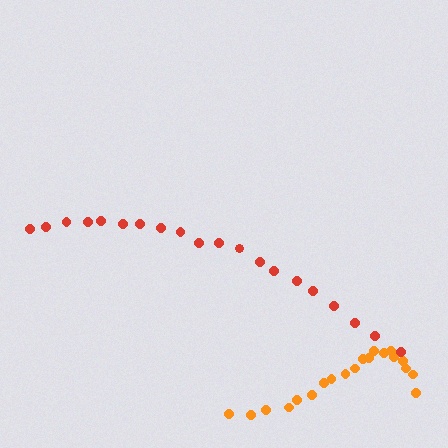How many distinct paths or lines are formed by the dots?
There are 2 distinct paths.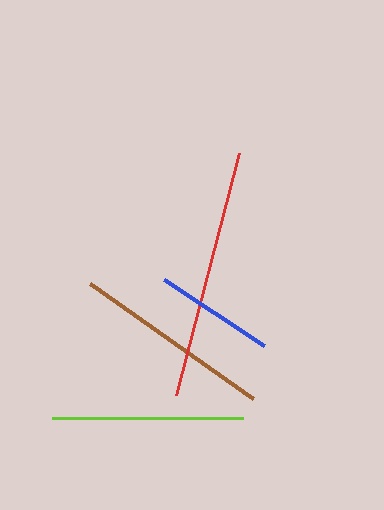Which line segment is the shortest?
The blue line is the shortest at approximately 120 pixels.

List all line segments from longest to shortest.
From longest to shortest: red, brown, lime, blue.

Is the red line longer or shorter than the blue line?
The red line is longer than the blue line.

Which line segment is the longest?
The red line is the longest at approximately 251 pixels.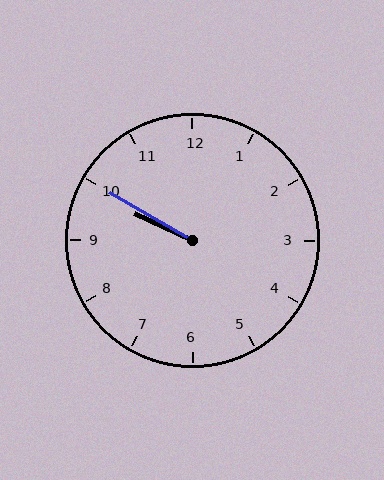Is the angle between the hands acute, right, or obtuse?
It is acute.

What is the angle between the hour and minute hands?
Approximately 5 degrees.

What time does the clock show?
9:50.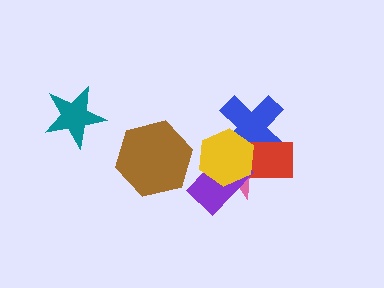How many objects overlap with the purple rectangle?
3 objects overlap with the purple rectangle.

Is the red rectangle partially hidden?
Yes, it is partially covered by another shape.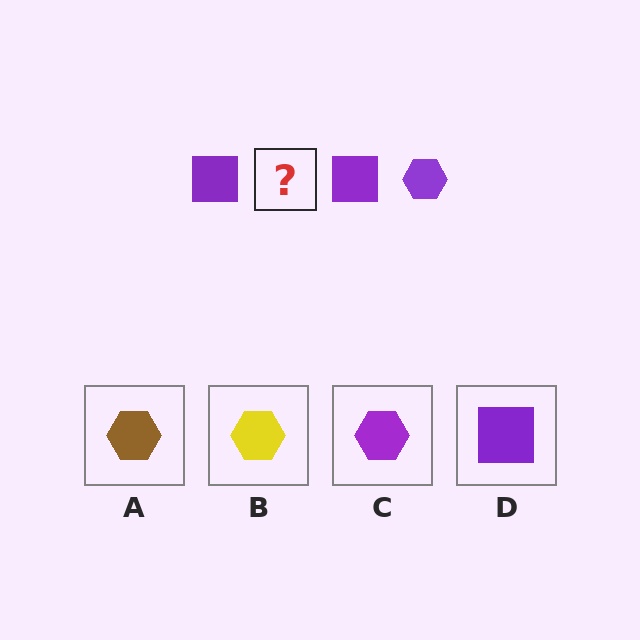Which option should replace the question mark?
Option C.